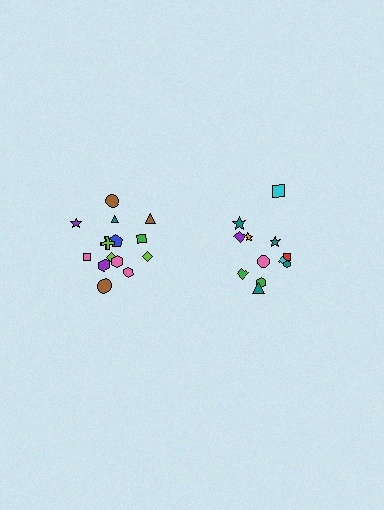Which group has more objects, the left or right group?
The left group.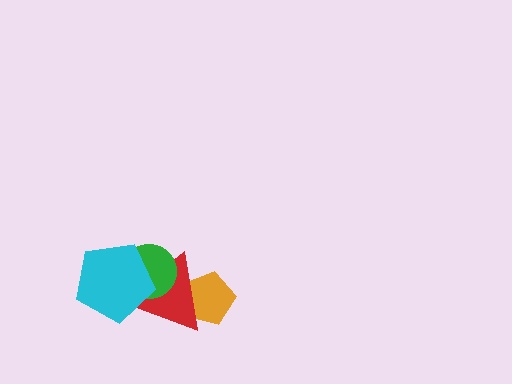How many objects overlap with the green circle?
2 objects overlap with the green circle.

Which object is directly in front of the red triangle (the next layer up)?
The green circle is directly in front of the red triangle.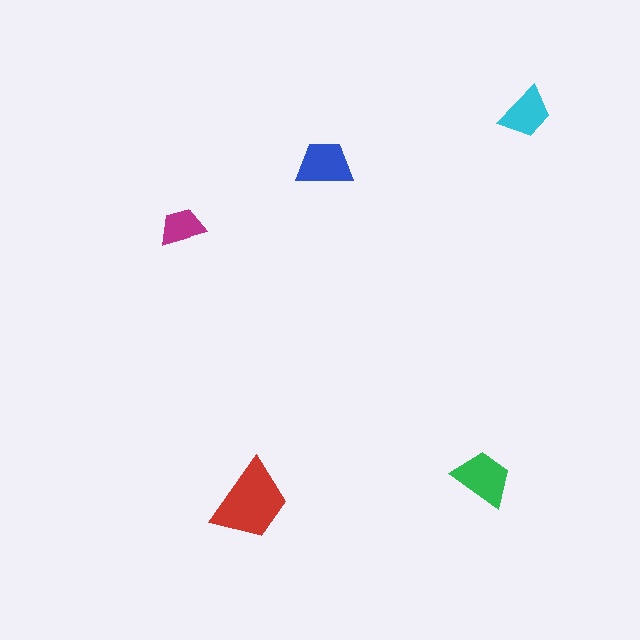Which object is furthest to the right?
The cyan trapezoid is rightmost.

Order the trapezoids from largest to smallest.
the red one, the green one, the blue one, the cyan one, the magenta one.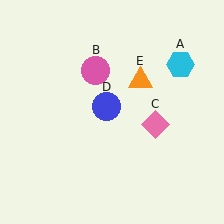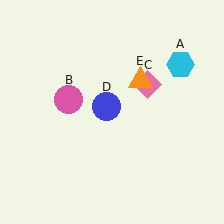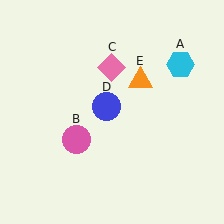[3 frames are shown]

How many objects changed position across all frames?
2 objects changed position: pink circle (object B), pink diamond (object C).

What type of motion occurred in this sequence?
The pink circle (object B), pink diamond (object C) rotated counterclockwise around the center of the scene.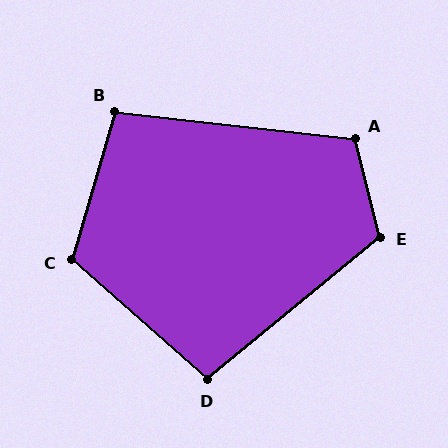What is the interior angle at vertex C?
Approximately 115 degrees (obtuse).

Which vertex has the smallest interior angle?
D, at approximately 99 degrees.